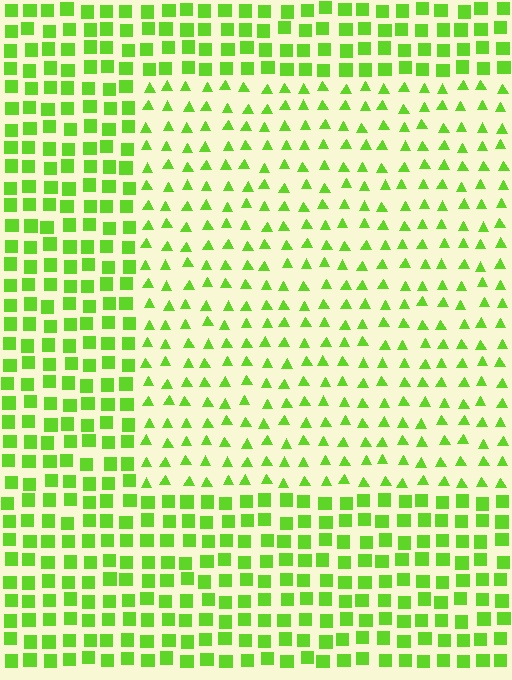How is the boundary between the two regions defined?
The boundary is defined by a change in element shape: triangles inside vs. squares outside. All elements share the same color and spacing.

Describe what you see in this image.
The image is filled with small lime elements arranged in a uniform grid. A rectangle-shaped region contains triangles, while the surrounding area contains squares. The boundary is defined purely by the change in element shape.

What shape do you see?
I see a rectangle.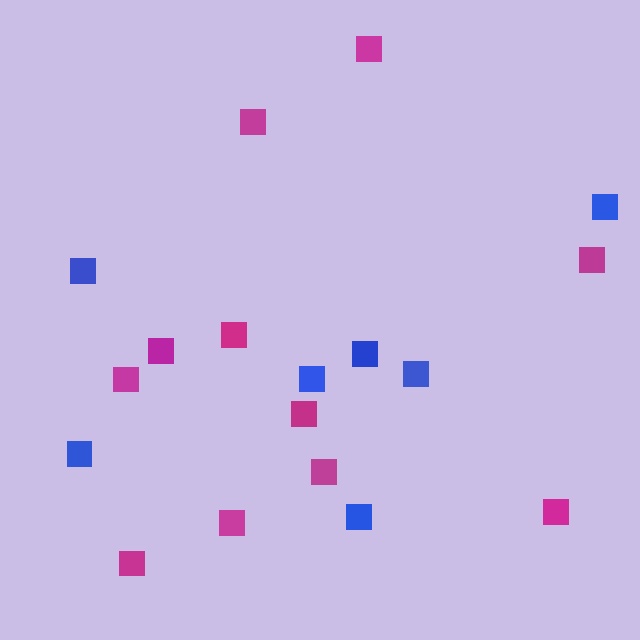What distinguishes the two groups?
There are 2 groups: one group of magenta squares (11) and one group of blue squares (7).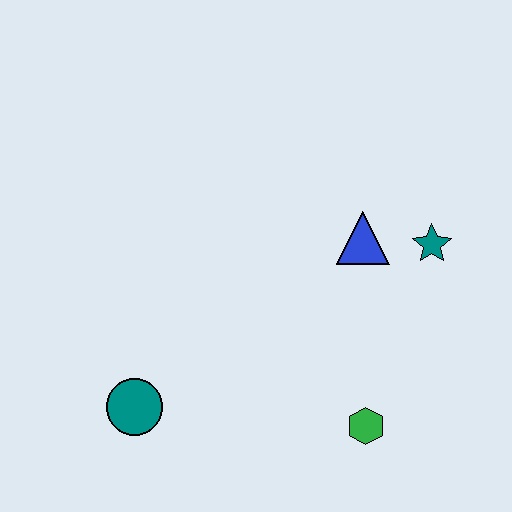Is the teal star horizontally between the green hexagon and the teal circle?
No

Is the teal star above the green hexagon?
Yes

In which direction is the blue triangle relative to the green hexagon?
The blue triangle is above the green hexagon.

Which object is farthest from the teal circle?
The teal star is farthest from the teal circle.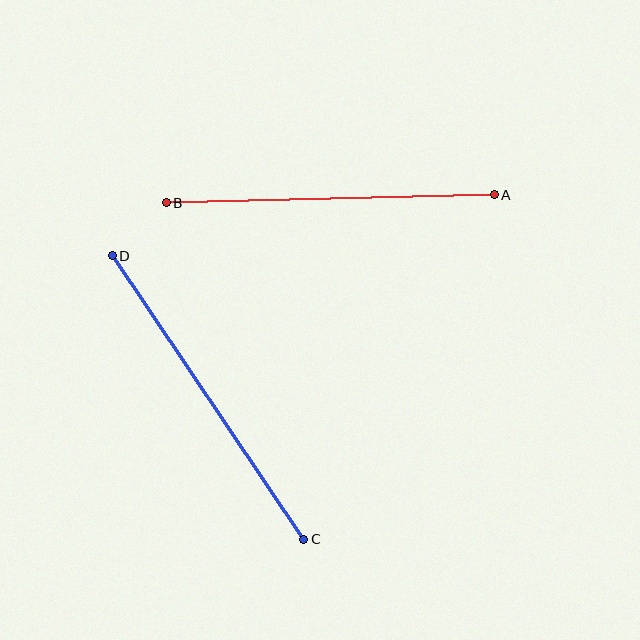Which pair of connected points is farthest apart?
Points C and D are farthest apart.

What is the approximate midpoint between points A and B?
The midpoint is at approximately (330, 199) pixels.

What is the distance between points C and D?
The distance is approximately 342 pixels.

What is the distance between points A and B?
The distance is approximately 328 pixels.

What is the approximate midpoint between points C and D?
The midpoint is at approximately (208, 397) pixels.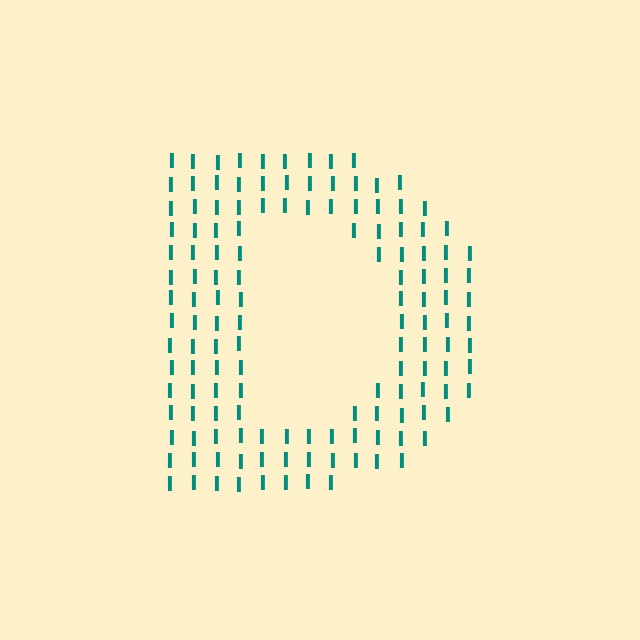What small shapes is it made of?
It is made of small letter I's.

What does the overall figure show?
The overall figure shows the letter D.